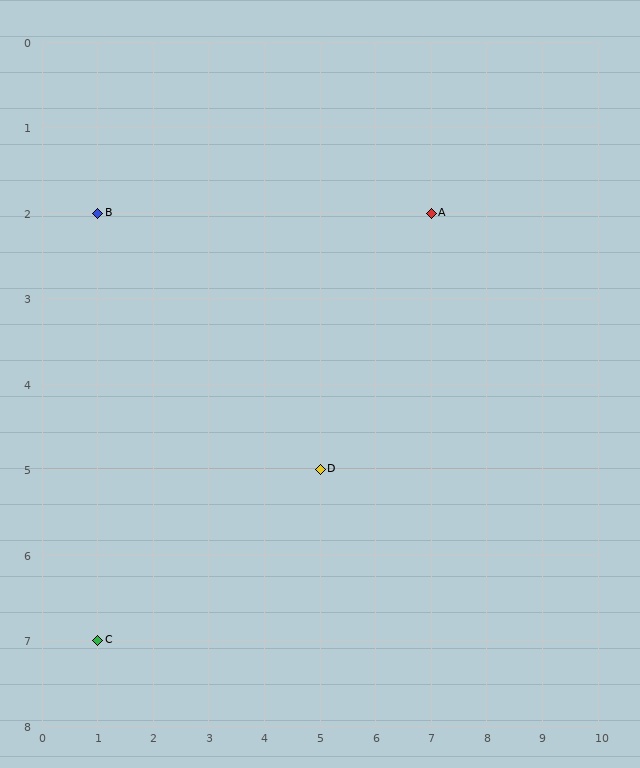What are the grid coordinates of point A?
Point A is at grid coordinates (7, 2).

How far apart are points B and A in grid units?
Points B and A are 6 columns apart.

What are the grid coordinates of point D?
Point D is at grid coordinates (5, 5).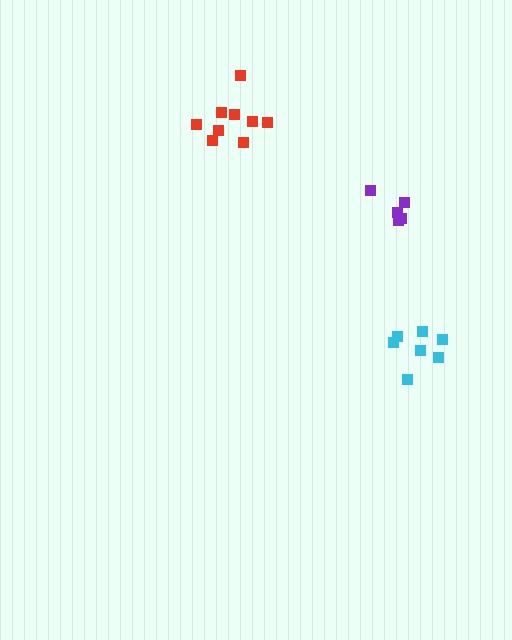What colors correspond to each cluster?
The clusters are colored: cyan, purple, red.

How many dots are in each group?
Group 1: 7 dots, Group 2: 5 dots, Group 3: 9 dots (21 total).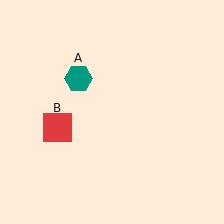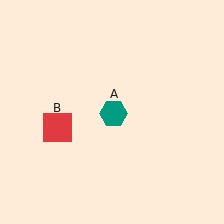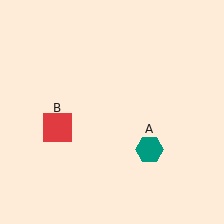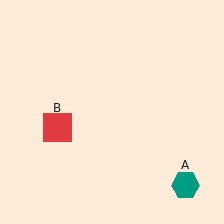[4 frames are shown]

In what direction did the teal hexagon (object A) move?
The teal hexagon (object A) moved down and to the right.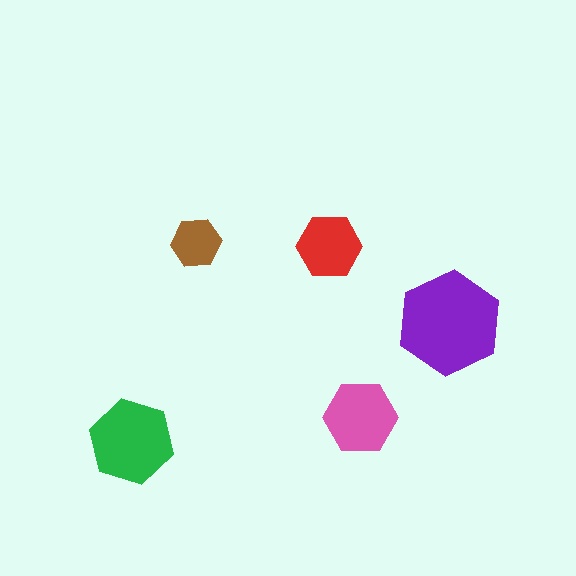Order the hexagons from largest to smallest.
the purple one, the green one, the pink one, the red one, the brown one.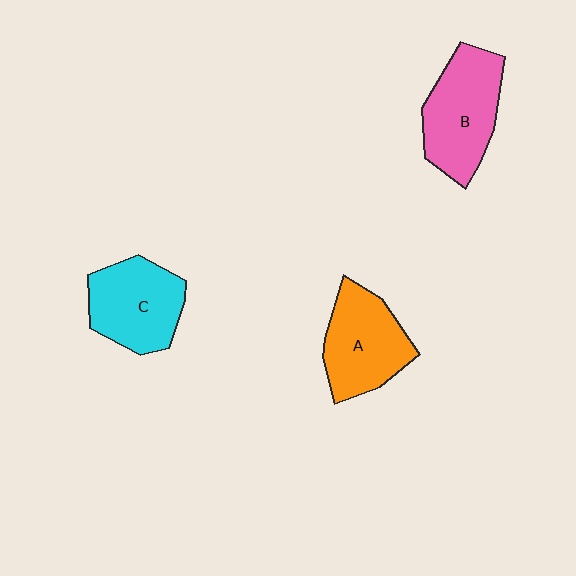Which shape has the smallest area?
Shape C (cyan).